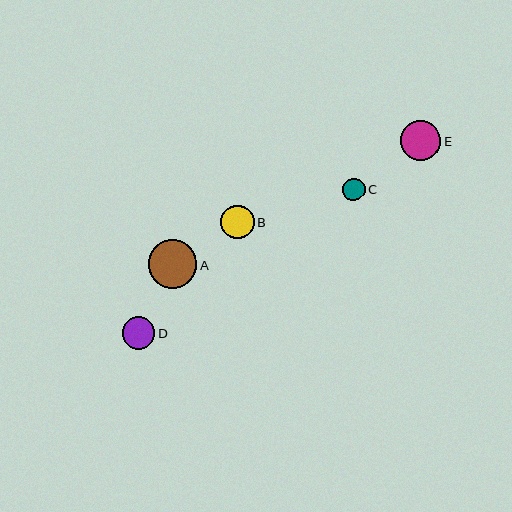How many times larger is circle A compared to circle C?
Circle A is approximately 2.2 times the size of circle C.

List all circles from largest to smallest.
From largest to smallest: A, E, B, D, C.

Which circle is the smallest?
Circle C is the smallest with a size of approximately 22 pixels.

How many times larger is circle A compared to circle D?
Circle A is approximately 1.5 times the size of circle D.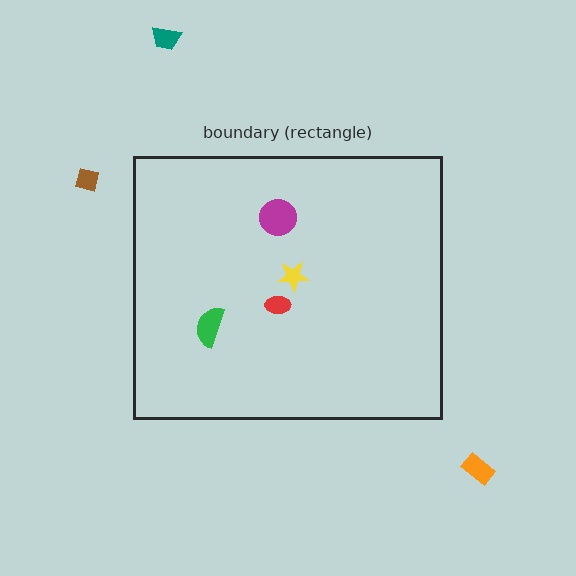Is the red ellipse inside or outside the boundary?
Inside.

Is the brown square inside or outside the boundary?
Outside.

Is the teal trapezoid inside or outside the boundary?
Outside.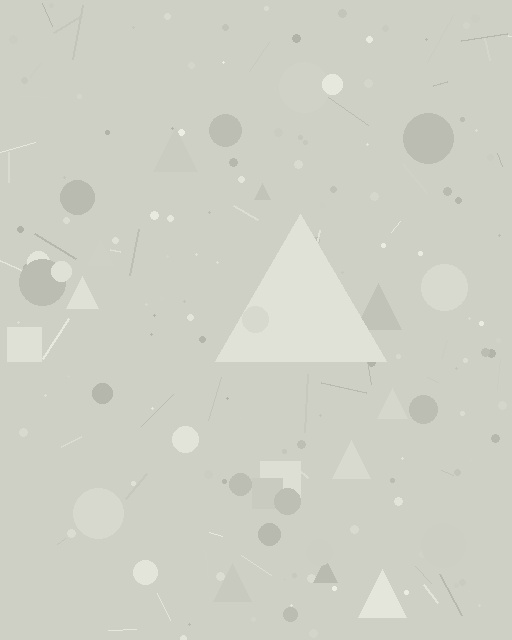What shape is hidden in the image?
A triangle is hidden in the image.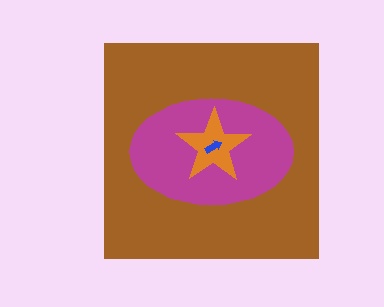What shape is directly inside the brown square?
The magenta ellipse.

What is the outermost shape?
The brown square.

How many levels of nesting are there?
4.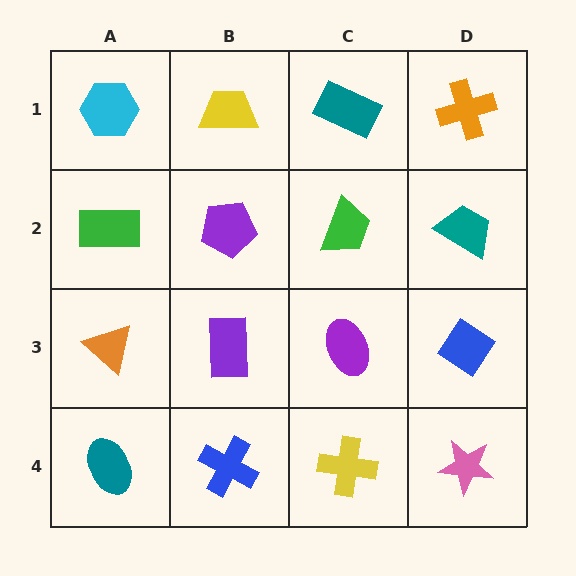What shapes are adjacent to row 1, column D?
A teal trapezoid (row 2, column D), a teal rectangle (row 1, column C).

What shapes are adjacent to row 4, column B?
A purple rectangle (row 3, column B), a teal ellipse (row 4, column A), a yellow cross (row 4, column C).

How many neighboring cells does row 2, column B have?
4.